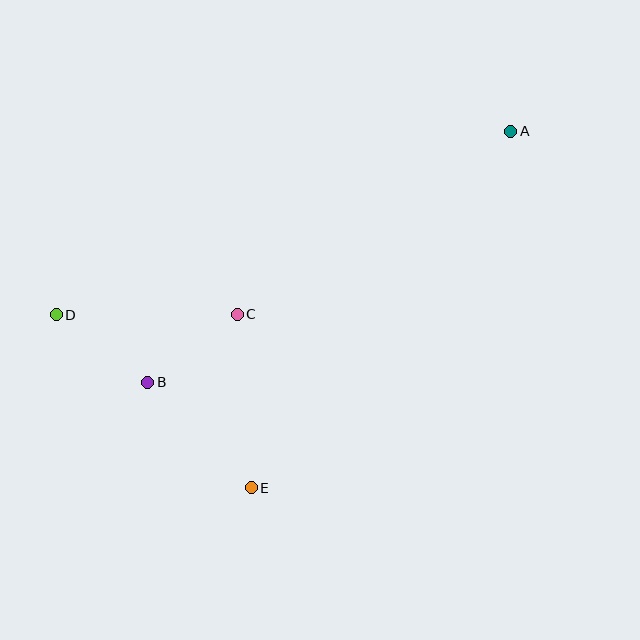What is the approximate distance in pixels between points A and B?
The distance between A and B is approximately 441 pixels.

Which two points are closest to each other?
Points B and C are closest to each other.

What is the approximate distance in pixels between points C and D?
The distance between C and D is approximately 181 pixels.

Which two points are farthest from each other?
Points A and D are farthest from each other.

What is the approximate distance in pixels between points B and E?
The distance between B and E is approximately 148 pixels.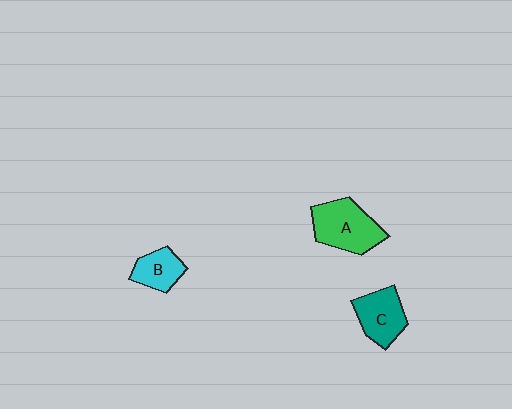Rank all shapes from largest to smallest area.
From largest to smallest: A (green), C (teal), B (cyan).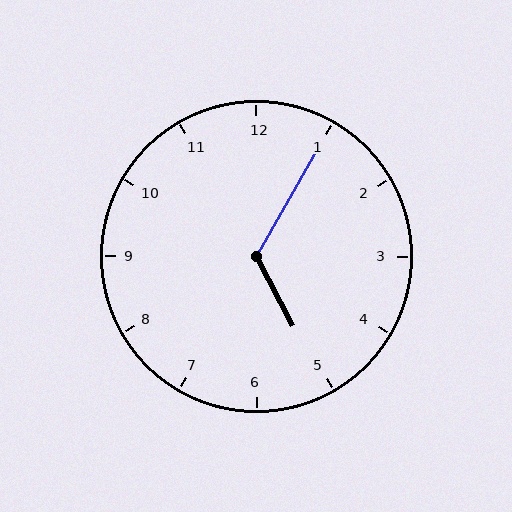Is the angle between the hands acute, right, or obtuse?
It is obtuse.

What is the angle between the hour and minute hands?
Approximately 122 degrees.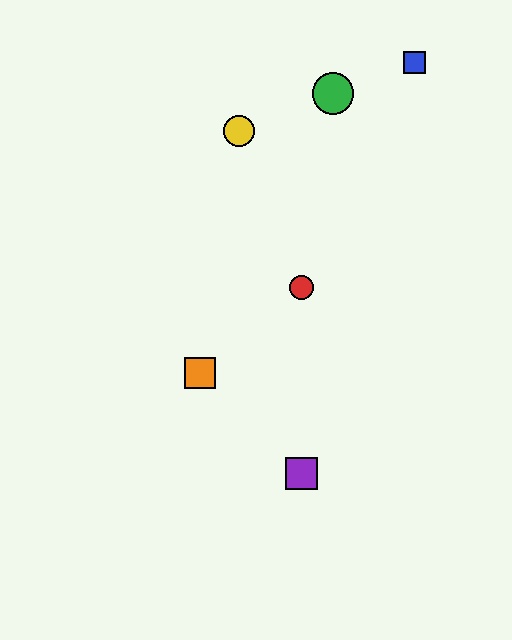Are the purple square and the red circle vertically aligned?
Yes, both are at x≈302.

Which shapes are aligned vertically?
The red circle, the purple square are aligned vertically.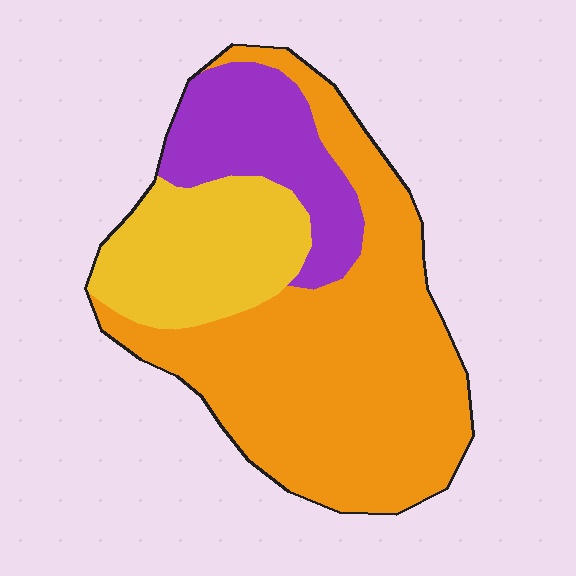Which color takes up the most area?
Orange, at roughly 60%.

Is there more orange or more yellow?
Orange.